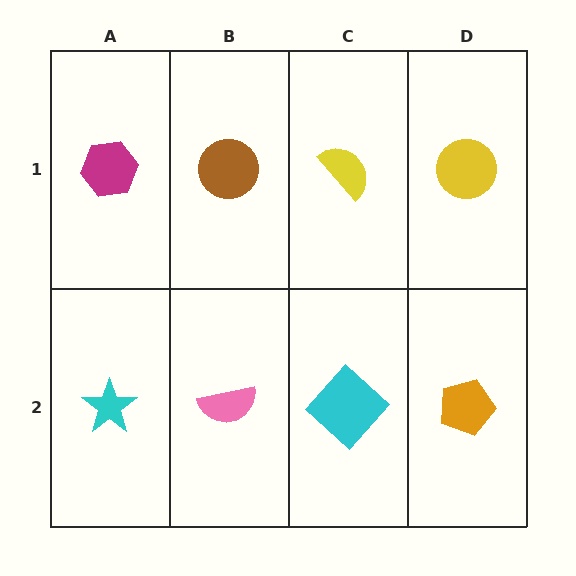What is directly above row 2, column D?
A yellow circle.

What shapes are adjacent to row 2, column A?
A magenta hexagon (row 1, column A), a pink semicircle (row 2, column B).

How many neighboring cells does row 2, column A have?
2.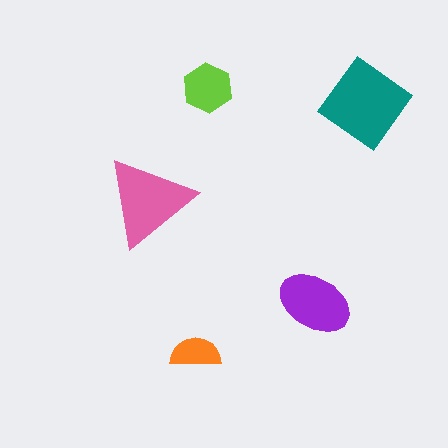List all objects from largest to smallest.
The teal diamond, the pink triangle, the purple ellipse, the lime hexagon, the orange semicircle.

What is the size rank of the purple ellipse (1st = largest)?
3rd.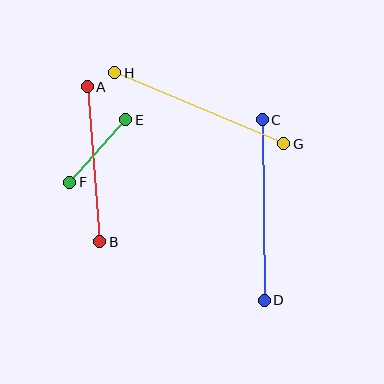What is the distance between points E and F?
The distance is approximately 84 pixels.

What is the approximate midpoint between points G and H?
The midpoint is at approximately (199, 108) pixels.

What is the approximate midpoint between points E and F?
The midpoint is at approximately (98, 151) pixels.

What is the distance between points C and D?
The distance is approximately 181 pixels.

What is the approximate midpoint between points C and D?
The midpoint is at approximately (263, 210) pixels.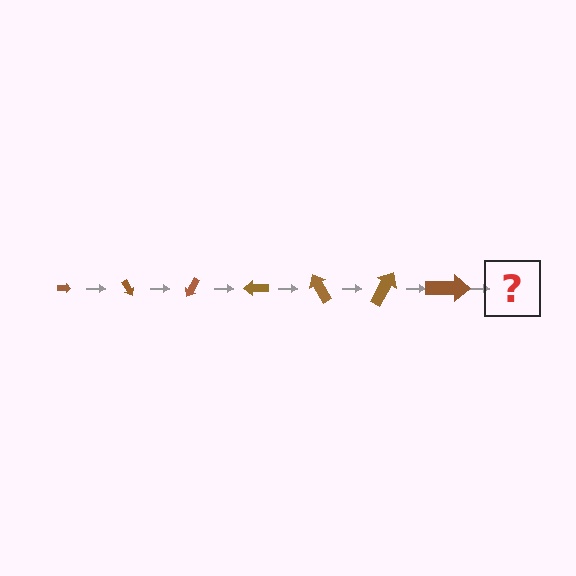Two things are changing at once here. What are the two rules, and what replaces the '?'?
The two rules are that the arrow grows larger each step and it rotates 60 degrees each step. The '?' should be an arrow, larger than the previous one and rotated 420 degrees from the start.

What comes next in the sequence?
The next element should be an arrow, larger than the previous one and rotated 420 degrees from the start.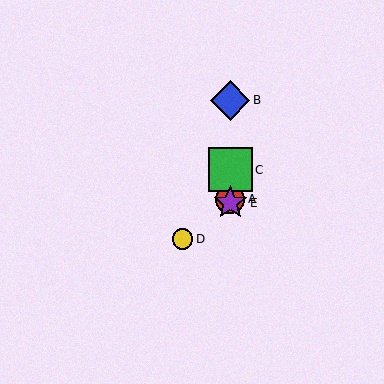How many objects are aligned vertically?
4 objects (A, B, C, E) are aligned vertically.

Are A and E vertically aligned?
Yes, both are at x≈230.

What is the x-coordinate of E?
Object E is at x≈230.